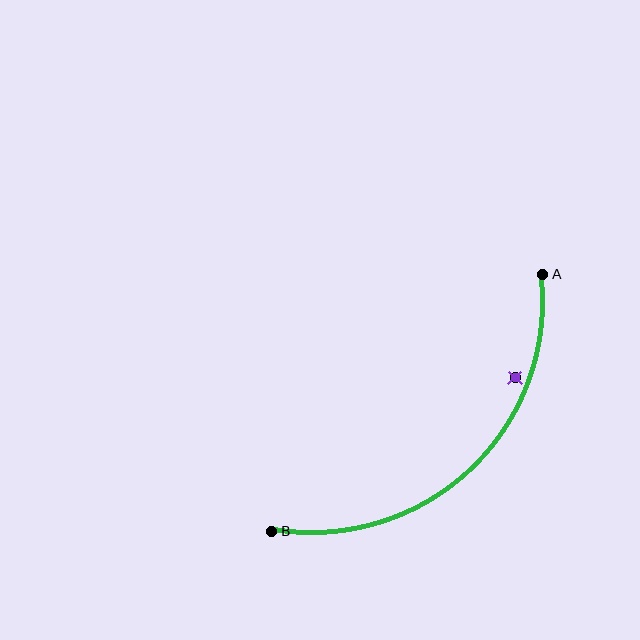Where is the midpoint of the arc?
The arc midpoint is the point on the curve farthest from the straight line joining A and B. It sits below and to the right of that line.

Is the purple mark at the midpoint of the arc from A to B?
No — the purple mark does not lie on the arc at all. It sits slightly inside the curve.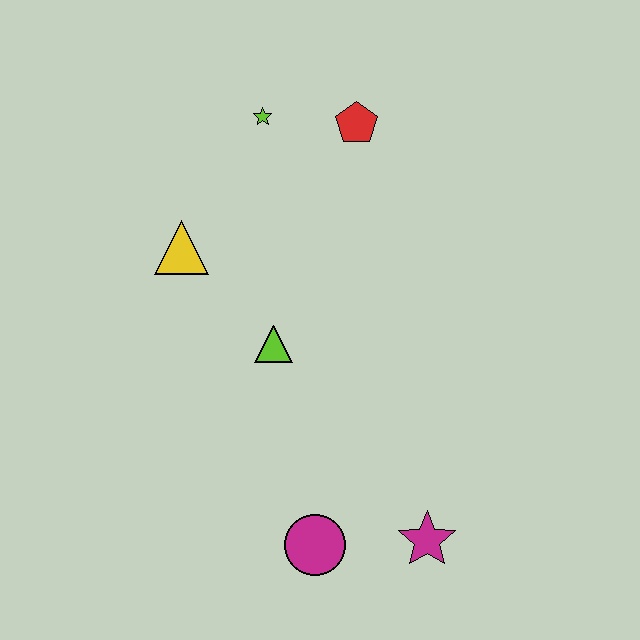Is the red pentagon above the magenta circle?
Yes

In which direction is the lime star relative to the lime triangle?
The lime star is above the lime triangle.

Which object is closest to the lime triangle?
The yellow triangle is closest to the lime triangle.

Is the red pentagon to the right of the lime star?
Yes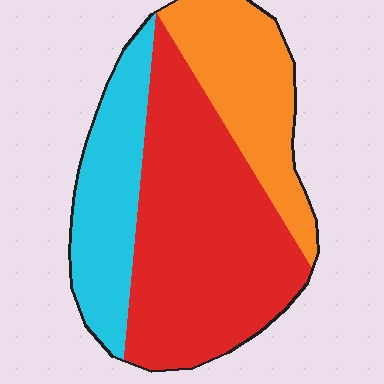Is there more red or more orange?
Red.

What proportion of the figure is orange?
Orange covers 25% of the figure.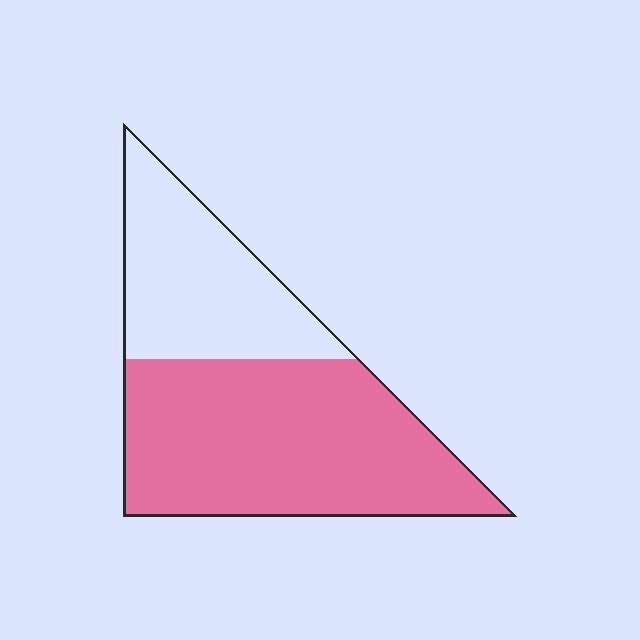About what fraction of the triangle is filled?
About five eighths (5/8).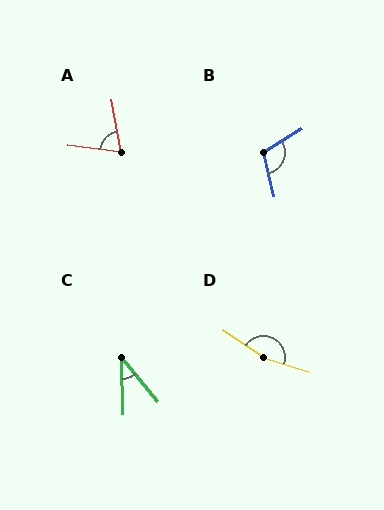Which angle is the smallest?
C, at approximately 38 degrees.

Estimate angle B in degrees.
Approximately 108 degrees.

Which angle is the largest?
D, at approximately 164 degrees.